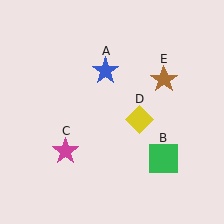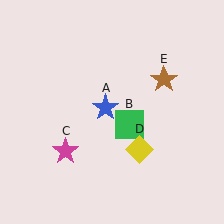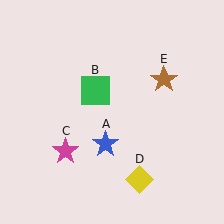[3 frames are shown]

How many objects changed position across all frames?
3 objects changed position: blue star (object A), green square (object B), yellow diamond (object D).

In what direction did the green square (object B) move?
The green square (object B) moved up and to the left.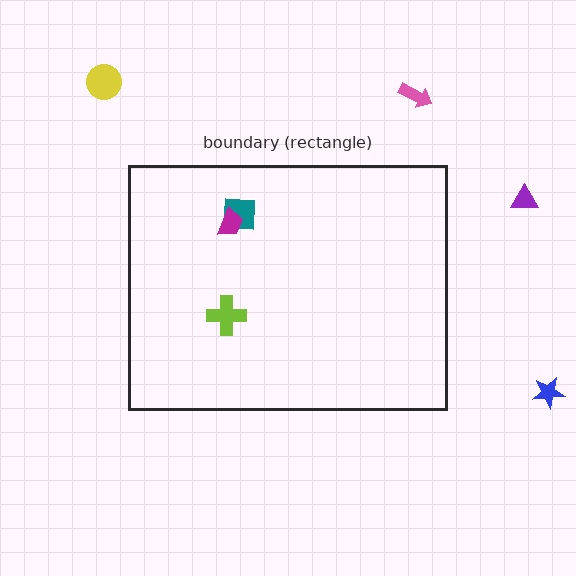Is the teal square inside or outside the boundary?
Inside.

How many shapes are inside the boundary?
3 inside, 4 outside.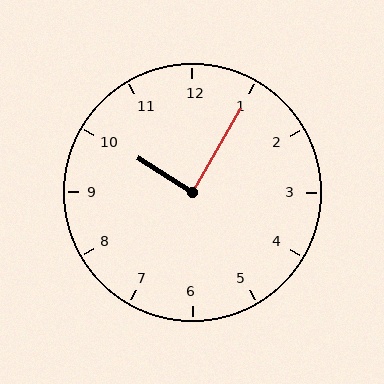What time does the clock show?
10:05.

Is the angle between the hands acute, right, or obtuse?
It is right.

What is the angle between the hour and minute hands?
Approximately 88 degrees.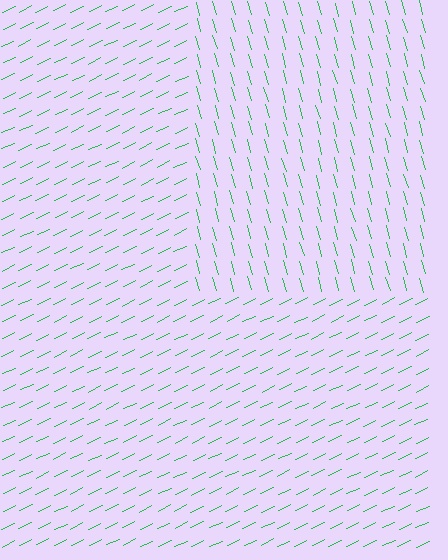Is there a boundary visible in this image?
Yes, there is a texture boundary formed by a change in line orientation.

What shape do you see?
I see a rectangle.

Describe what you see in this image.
The image is filled with small green line segments. A rectangle region in the image has lines oriented differently from the surrounding lines, creating a visible texture boundary.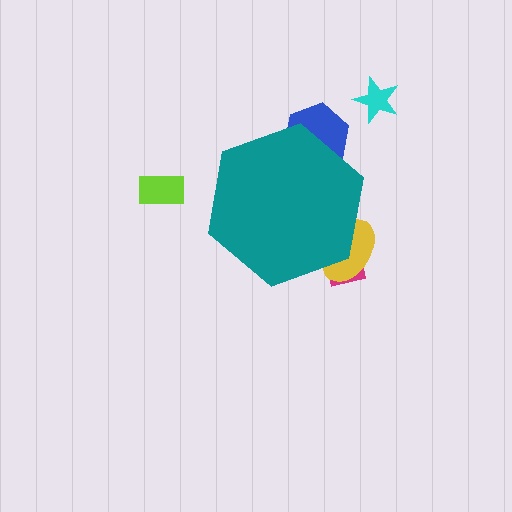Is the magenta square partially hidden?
Yes, the magenta square is partially hidden behind the teal hexagon.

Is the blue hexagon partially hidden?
Yes, the blue hexagon is partially hidden behind the teal hexagon.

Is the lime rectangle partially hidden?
No, the lime rectangle is fully visible.